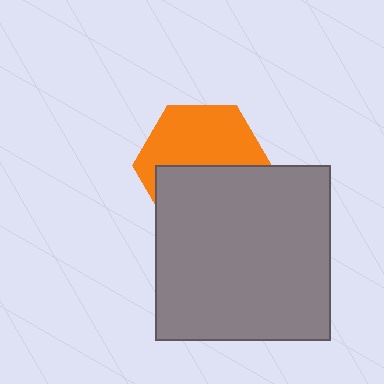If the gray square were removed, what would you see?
You would see the complete orange hexagon.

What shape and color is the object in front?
The object in front is a gray square.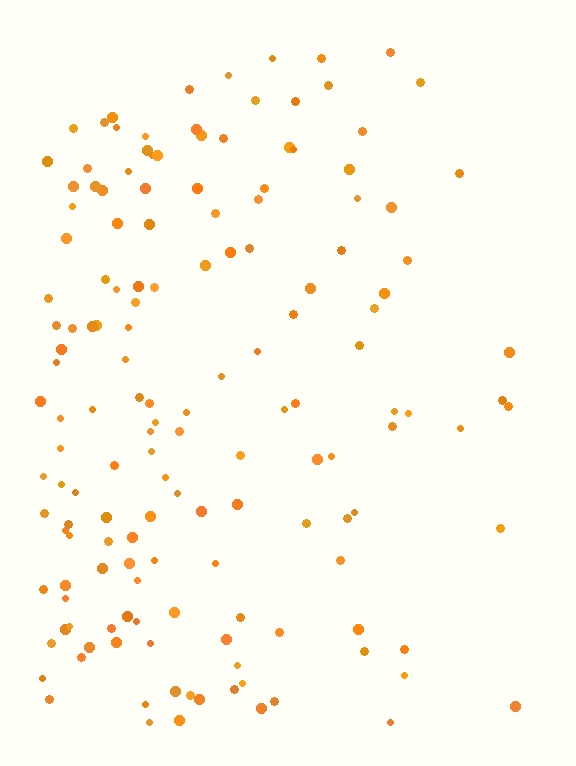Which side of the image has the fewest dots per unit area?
The right.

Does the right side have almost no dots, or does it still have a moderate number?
Still a moderate number, just noticeably fewer than the left.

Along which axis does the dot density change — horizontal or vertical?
Horizontal.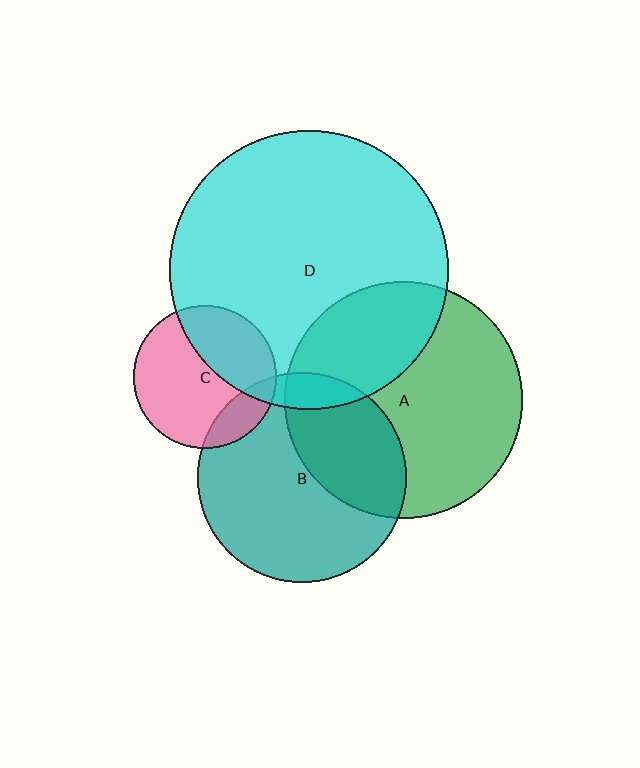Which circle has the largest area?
Circle D (cyan).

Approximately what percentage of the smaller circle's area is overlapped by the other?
Approximately 35%.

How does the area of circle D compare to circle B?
Approximately 1.8 times.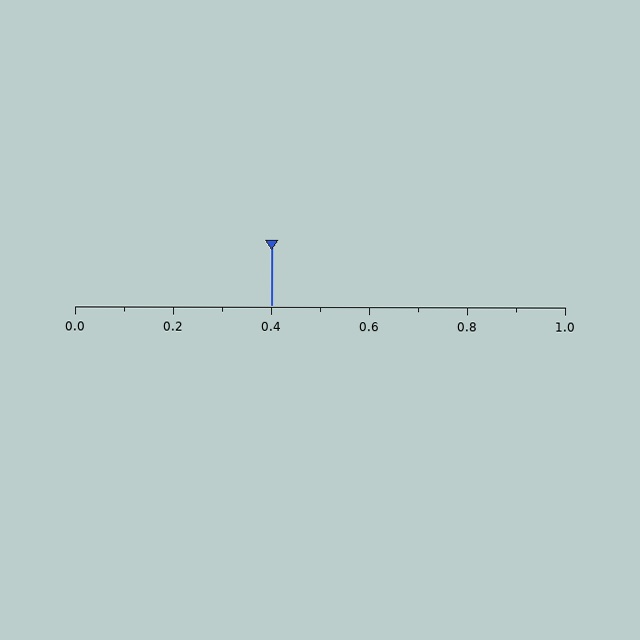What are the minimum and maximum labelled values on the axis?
The axis runs from 0.0 to 1.0.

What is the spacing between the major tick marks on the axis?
The major ticks are spaced 0.2 apart.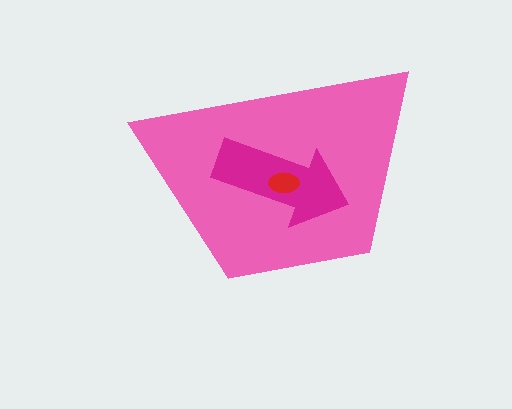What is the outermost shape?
The pink trapezoid.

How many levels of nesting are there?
3.